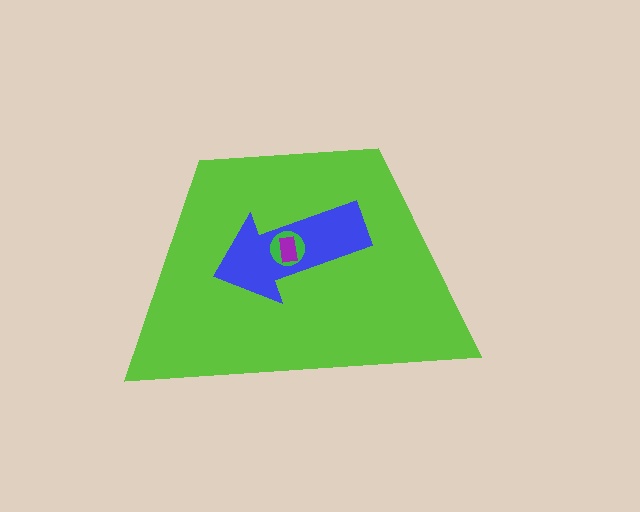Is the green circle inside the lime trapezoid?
Yes.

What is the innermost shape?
The purple rectangle.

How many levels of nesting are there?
4.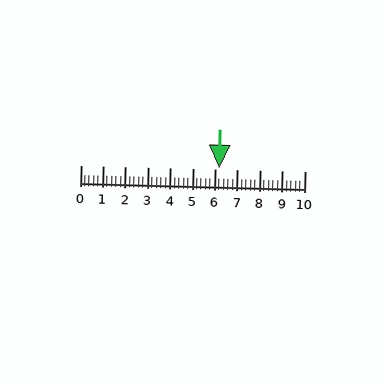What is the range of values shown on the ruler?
The ruler shows values from 0 to 10.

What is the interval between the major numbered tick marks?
The major tick marks are spaced 1 units apart.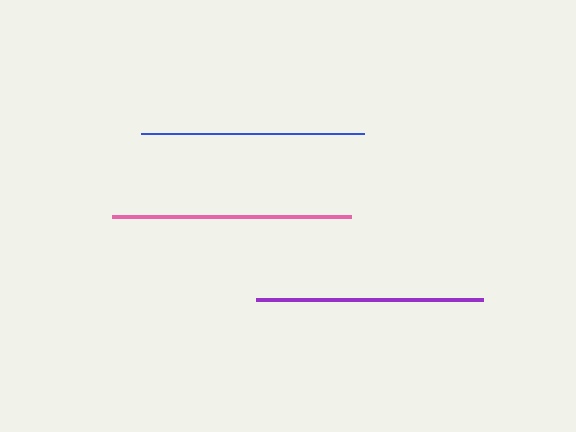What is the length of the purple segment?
The purple segment is approximately 227 pixels long.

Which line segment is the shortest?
The blue line is the shortest at approximately 224 pixels.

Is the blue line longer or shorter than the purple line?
The purple line is longer than the blue line.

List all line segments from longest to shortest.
From longest to shortest: pink, purple, blue.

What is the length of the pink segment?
The pink segment is approximately 239 pixels long.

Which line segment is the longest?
The pink line is the longest at approximately 239 pixels.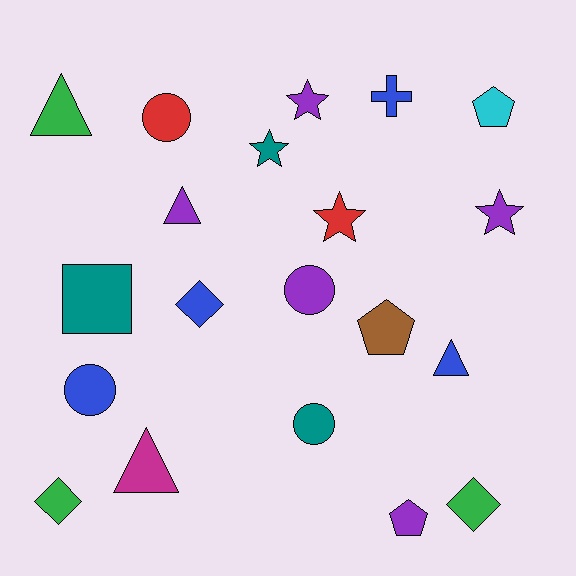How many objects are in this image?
There are 20 objects.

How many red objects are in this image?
There are 2 red objects.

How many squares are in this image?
There is 1 square.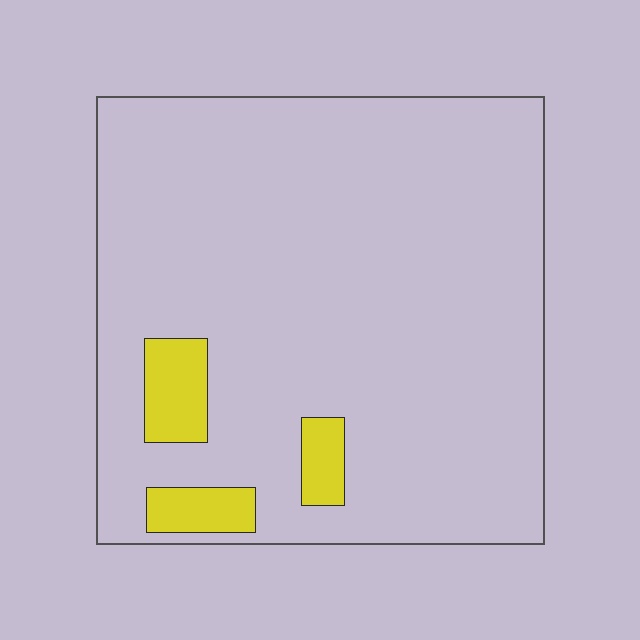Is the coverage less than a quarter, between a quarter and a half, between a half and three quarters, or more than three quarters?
Less than a quarter.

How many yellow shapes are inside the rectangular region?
3.